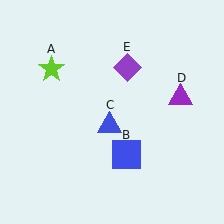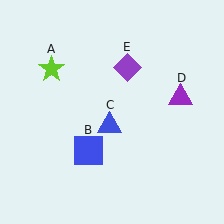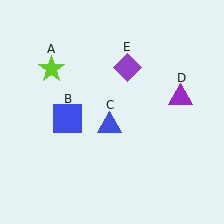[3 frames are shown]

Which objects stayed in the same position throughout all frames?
Lime star (object A) and blue triangle (object C) and purple triangle (object D) and purple diamond (object E) remained stationary.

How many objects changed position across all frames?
1 object changed position: blue square (object B).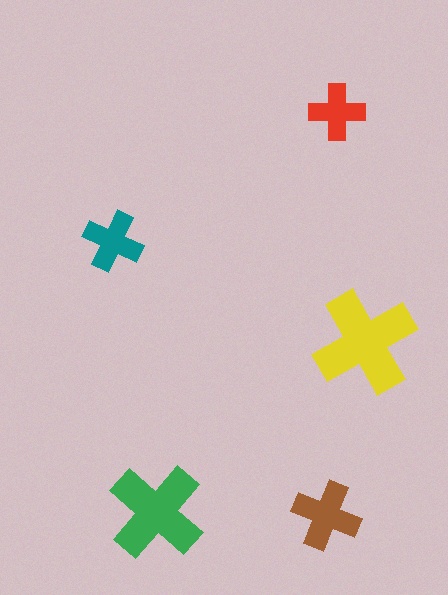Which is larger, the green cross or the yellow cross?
The yellow one.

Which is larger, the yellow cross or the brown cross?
The yellow one.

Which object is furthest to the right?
The yellow cross is rightmost.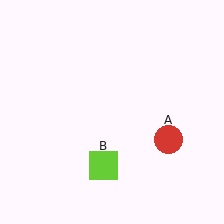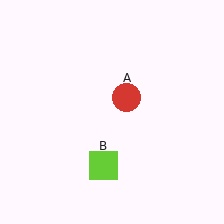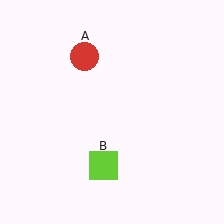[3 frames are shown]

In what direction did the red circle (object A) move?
The red circle (object A) moved up and to the left.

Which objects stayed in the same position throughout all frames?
Lime square (object B) remained stationary.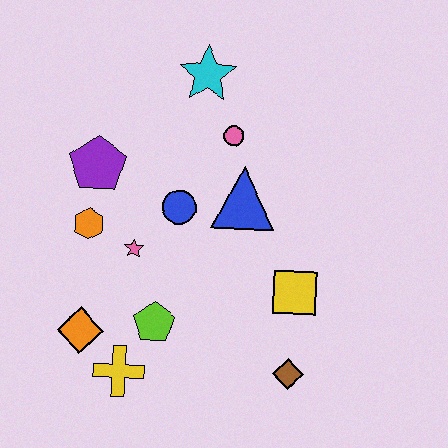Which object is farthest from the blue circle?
The brown diamond is farthest from the blue circle.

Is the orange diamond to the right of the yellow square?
No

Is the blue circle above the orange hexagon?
Yes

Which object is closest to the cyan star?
The pink circle is closest to the cyan star.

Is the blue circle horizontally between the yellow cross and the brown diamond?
Yes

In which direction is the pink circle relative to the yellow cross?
The pink circle is above the yellow cross.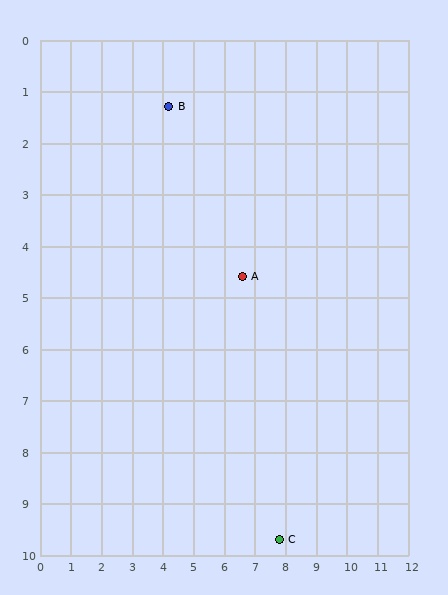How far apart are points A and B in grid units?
Points A and B are about 4.1 grid units apart.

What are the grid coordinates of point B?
Point B is at approximately (4.2, 1.3).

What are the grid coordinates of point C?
Point C is at approximately (7.8, 9.7).